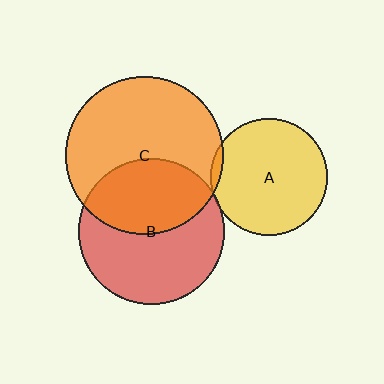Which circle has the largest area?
Circle C (orange).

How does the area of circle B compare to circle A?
Approximately 1.6 times.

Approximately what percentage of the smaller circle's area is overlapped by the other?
Approximately 40%.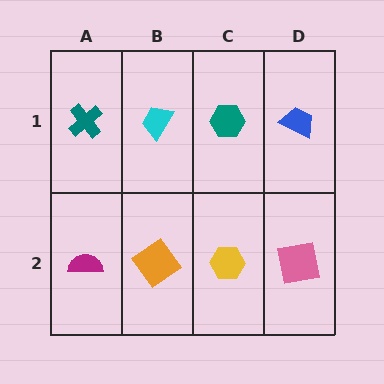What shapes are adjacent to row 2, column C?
A teal hexagon (row 1, column C), an orange diamond (row 2, column B), a pink square (row 2, column D).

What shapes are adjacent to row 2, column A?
A teal cross (row 1, column A), an orange diamond (row 2, column B).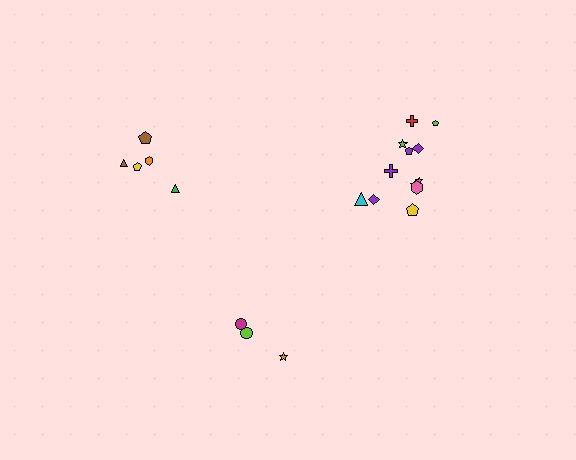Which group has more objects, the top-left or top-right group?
The top-right group.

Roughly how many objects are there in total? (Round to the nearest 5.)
Roughly 20 objects in total.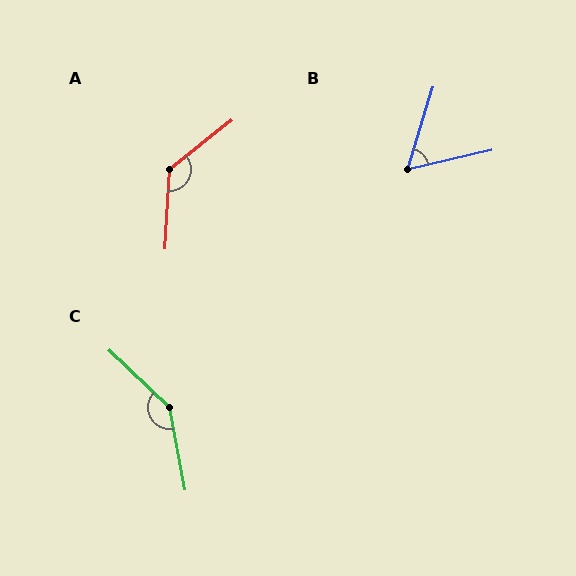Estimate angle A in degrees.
Approximately 132 degrees.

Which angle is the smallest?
B, at approximately 60 degrees.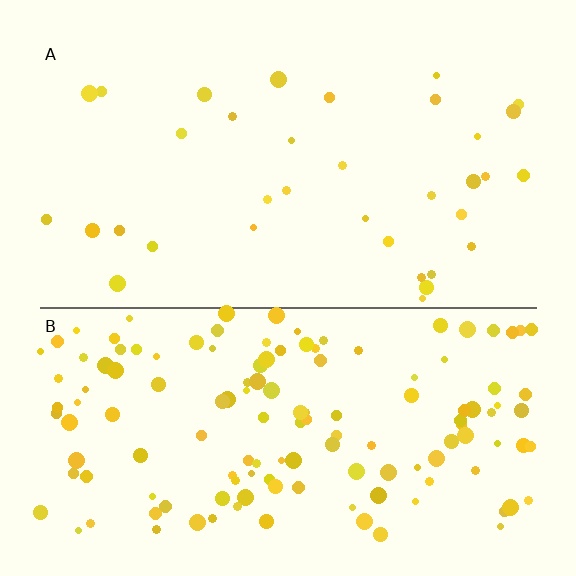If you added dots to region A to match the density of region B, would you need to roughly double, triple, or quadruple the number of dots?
Approximately quadruple.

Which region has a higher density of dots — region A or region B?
B (the bottom).